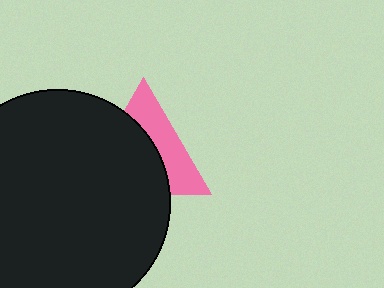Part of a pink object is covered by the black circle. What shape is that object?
It is a triangle.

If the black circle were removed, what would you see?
You would see the complete pink triangle.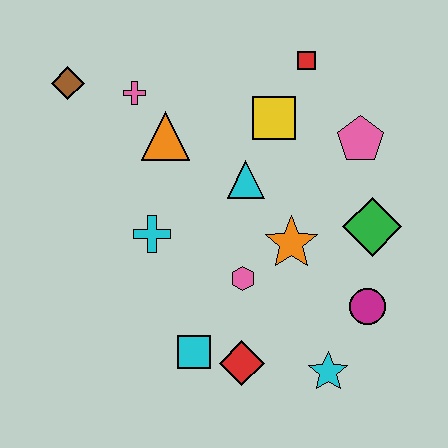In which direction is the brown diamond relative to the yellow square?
The brown diamond is to the left of the yellow square.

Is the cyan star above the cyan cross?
No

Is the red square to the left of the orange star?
No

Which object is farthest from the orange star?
The brown diamond is farthest from the orange star.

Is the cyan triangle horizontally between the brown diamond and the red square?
Yes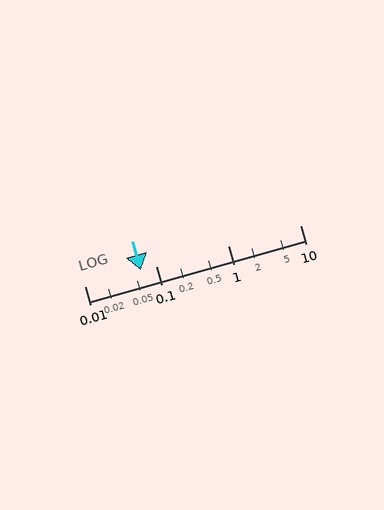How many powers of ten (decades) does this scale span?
The scale spans 3 decades, from 0.01 to 10.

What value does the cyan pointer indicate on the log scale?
The pointer indicates approximately 0.061.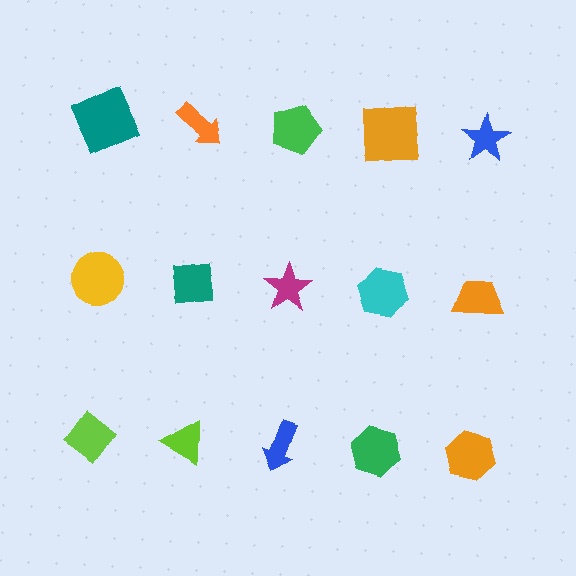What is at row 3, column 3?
A blue arrow.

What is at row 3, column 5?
An orange hexagon.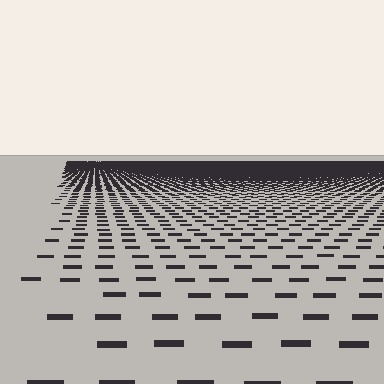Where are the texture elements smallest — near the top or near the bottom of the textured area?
Near the top.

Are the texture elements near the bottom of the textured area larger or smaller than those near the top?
Larger. Near the bottom, elements are closer to the viewer and appear at a bigger on-screen size.